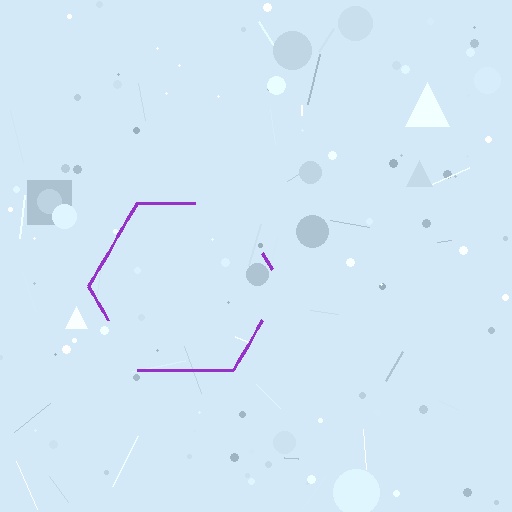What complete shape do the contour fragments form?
The contour fragments form a hexagon.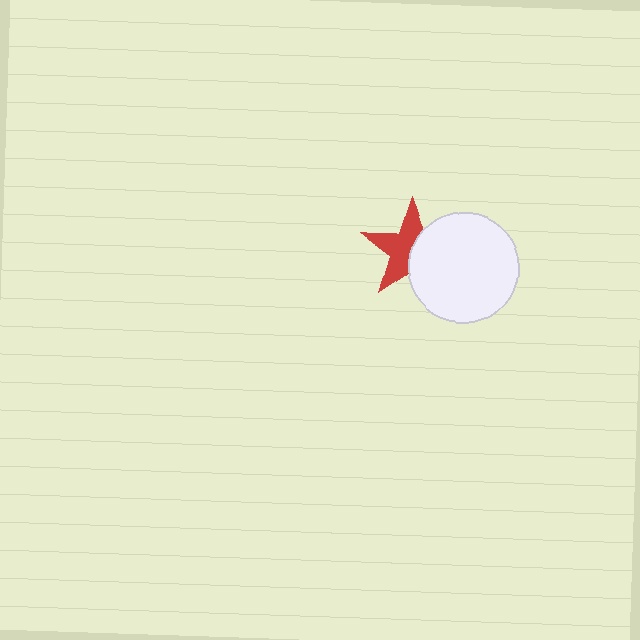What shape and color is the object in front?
The object in front is a white circle.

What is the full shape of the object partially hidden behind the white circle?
The partially hidden object is a red star.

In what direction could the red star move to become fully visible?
The red star could move left. That would shift it out from behind the white circle entirely.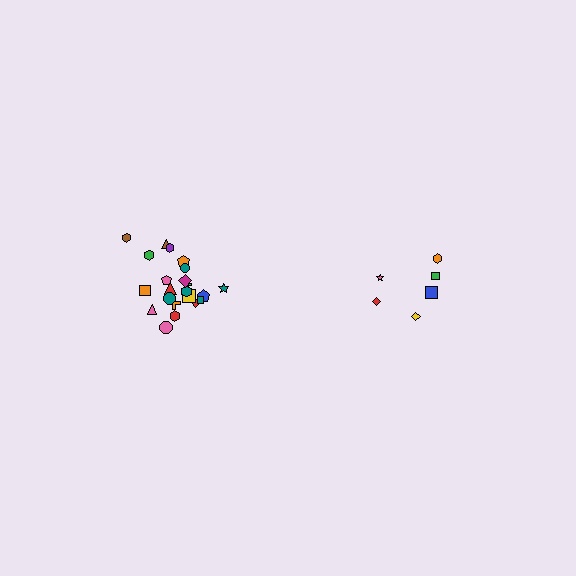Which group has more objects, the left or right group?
The left group.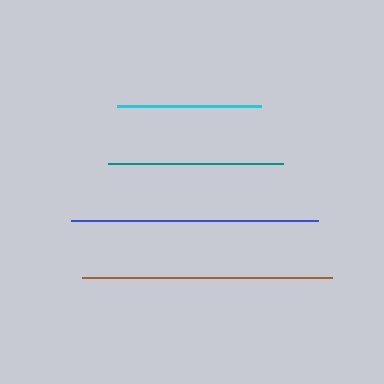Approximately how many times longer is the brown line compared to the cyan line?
The brown line is approximately 1.7 times the length of the cyan line.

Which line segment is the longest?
The brown line is the longest at approximately 251 pixels.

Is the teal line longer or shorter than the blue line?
The blue line is longer than the teal line.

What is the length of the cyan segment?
The cyan segment is approximately 144 pixels long.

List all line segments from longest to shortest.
From longest to shortest: brown, blue, teal, cyan.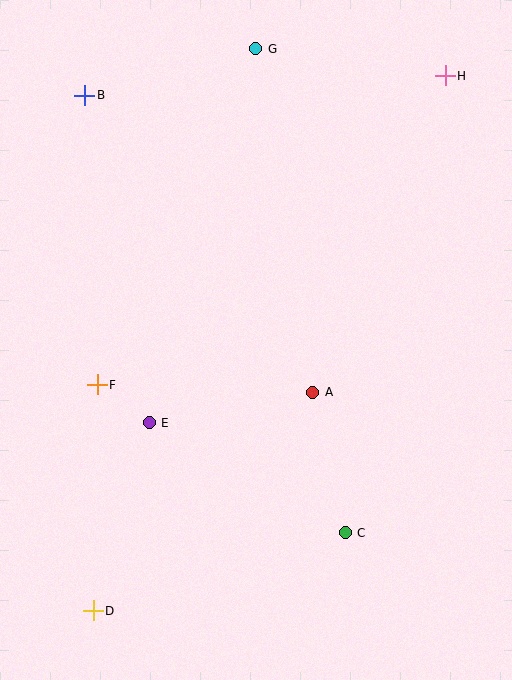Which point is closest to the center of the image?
Point A at (313, 392) is closest to the center.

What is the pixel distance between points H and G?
The distance between H and G is 191 pixels.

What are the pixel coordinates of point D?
Point D is at (93, 611).